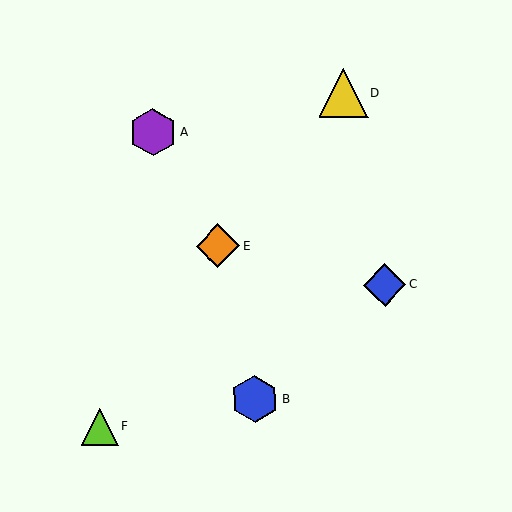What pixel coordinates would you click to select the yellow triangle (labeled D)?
Click at (343, 93) to select the yellow triangle D.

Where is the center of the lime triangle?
The center of the lime triangle is at (100, 427).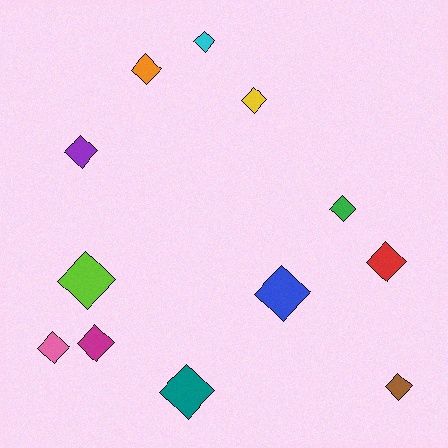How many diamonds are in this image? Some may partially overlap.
There are 12 diamonds.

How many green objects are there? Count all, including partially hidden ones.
There is 1 green object.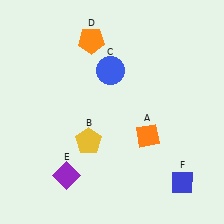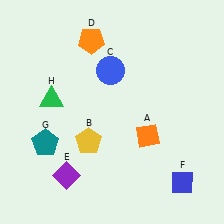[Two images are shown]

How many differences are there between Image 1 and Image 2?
There are 2 differences between the two images.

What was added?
A teal pentagon (G), a green triangle (H) were added in Image 2.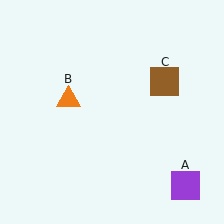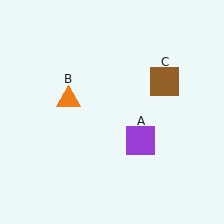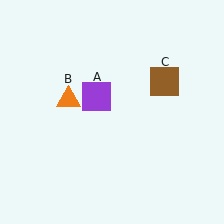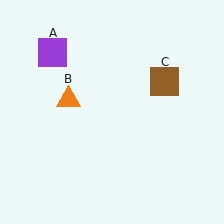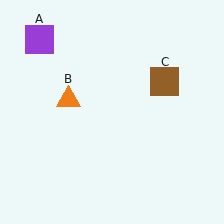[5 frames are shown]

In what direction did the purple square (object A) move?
The purple square (object A) moved up and to the left.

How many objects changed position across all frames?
1 object changed position: purple square (object A).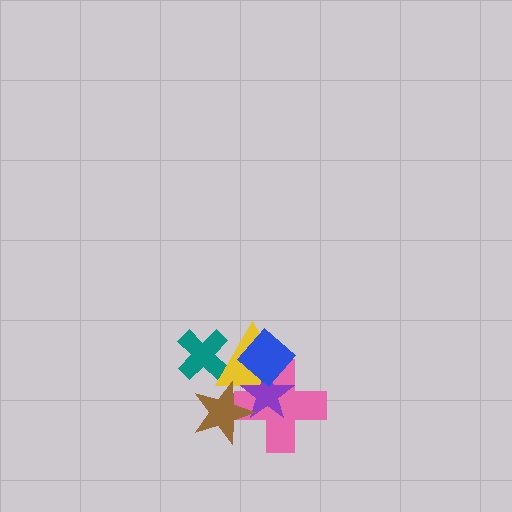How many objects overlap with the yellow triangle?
5 objects overlap with the yellow triangle.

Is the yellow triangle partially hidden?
Yes, it is partially covered by another shape.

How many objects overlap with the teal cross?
1 object overlaps with the teal cross.